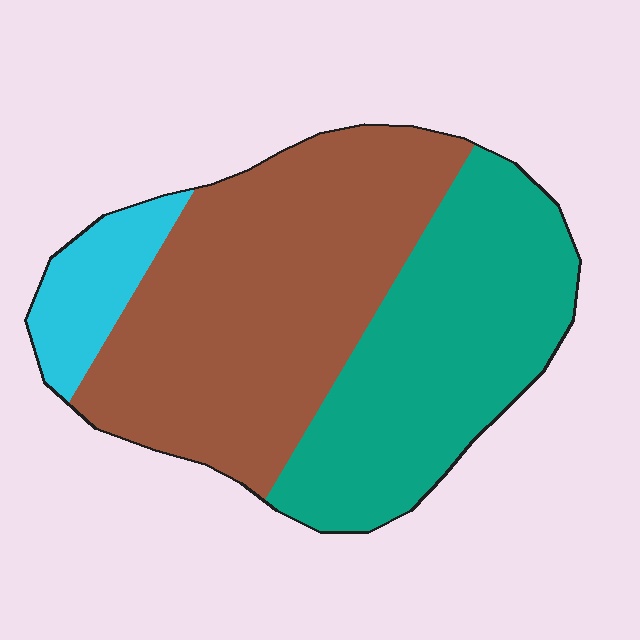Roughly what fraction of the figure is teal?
Teal takes up about two fifths (2/5) of the figure.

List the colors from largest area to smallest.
From largest to smallest: brown, teal, cyan.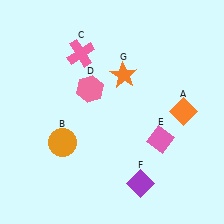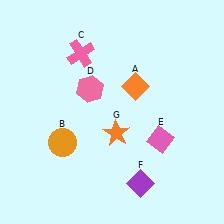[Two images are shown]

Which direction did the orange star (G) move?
The orange star (G) moved down.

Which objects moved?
The objects that moved are: the orange diamond (A), the orange star (G).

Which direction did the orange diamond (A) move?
The orange diamond (A) moved left.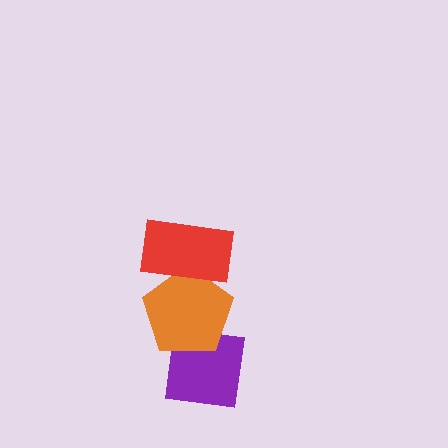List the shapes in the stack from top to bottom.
From top to bottom: the red rectangle, the orange pentagon, the purple square.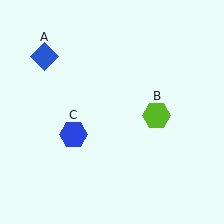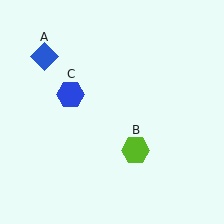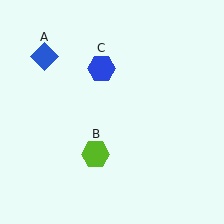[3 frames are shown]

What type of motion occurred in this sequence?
The lime hexagon (object B), blue hexagon (object C) rotated clockwise around the center of the scene.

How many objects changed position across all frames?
2 objects changed position: lime hexagon (object B), blue hexagon (object C).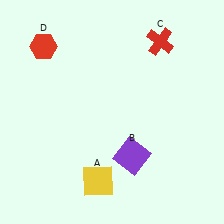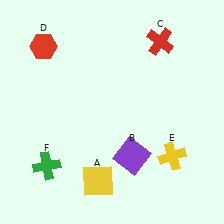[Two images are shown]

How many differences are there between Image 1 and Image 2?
There are 2 differences between the two images.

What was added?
A yellow cross (E), a green cross (F) were added in Image 2.